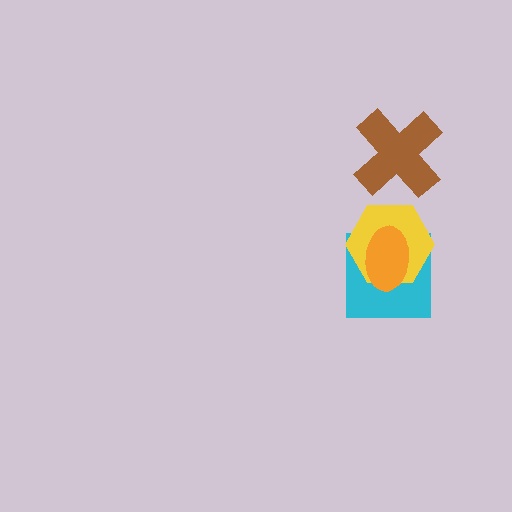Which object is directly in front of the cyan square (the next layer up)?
The yellow hexagon is directly in front of the cyan square.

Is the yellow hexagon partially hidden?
Yes, it is partially covered by another shape.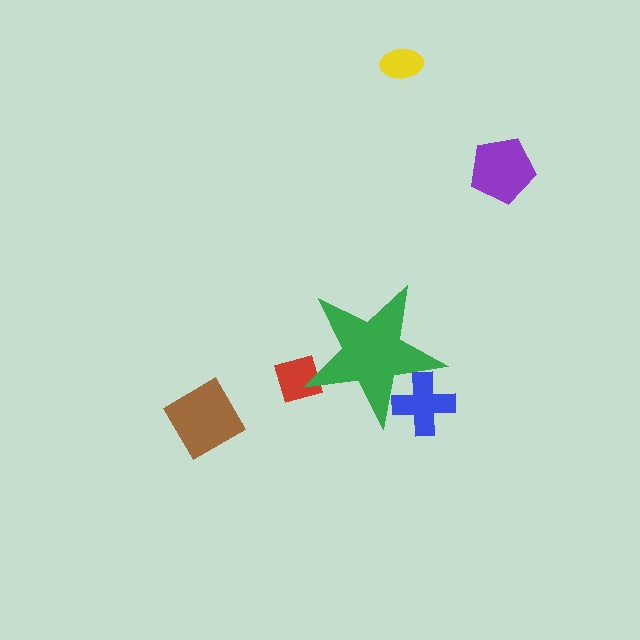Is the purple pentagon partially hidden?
No, the purple pentagon is fully visible.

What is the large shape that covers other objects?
A green star.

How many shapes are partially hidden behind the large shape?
2 shapes are partially hidden.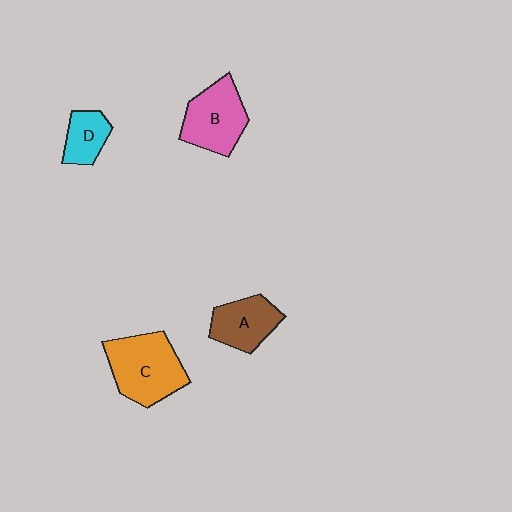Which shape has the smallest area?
Shape D (cyan).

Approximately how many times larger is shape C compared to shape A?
Approximately 1.5 times.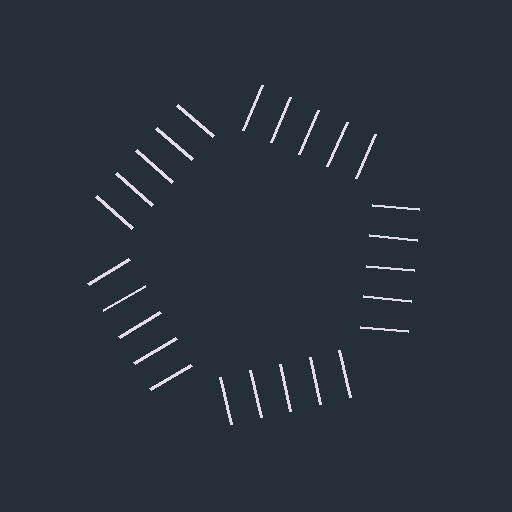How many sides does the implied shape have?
5 sides — the line-ends trace a pentagon.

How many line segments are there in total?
25 — 5 along each of the 5 edges.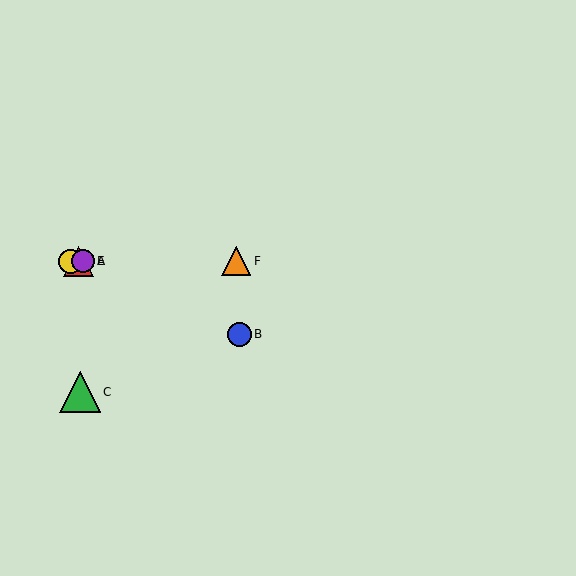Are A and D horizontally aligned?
Yes, both are at y≈261.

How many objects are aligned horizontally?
4 objects (A, D, E, F) are aligned horizontally.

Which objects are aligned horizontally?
Objects A, D, E, F are aligned horizontally.